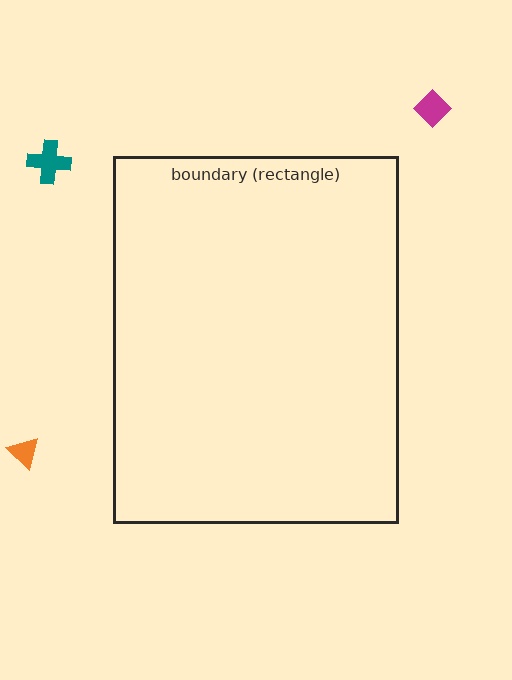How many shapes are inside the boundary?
0 inside, 3 outside.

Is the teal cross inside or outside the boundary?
Outside.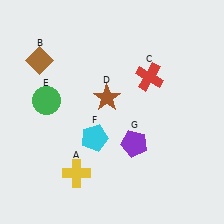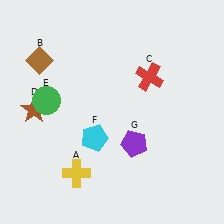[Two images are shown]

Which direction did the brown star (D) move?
The brown star (D) moved left.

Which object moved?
The brown star (D) moved left.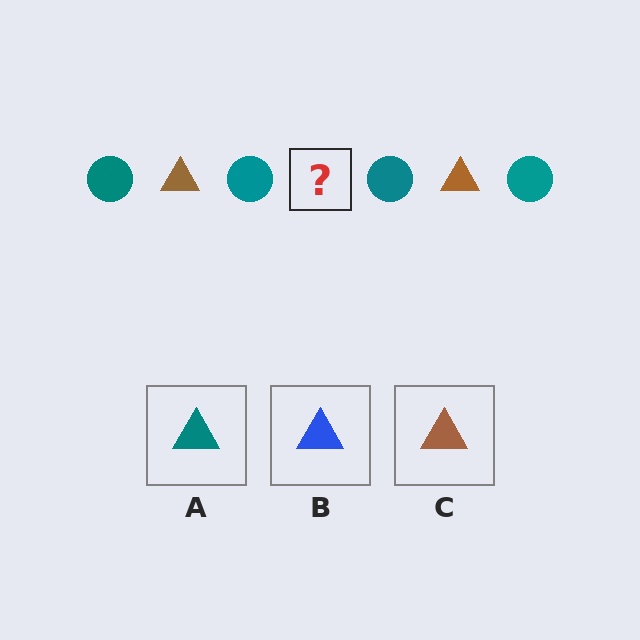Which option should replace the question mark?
Option C.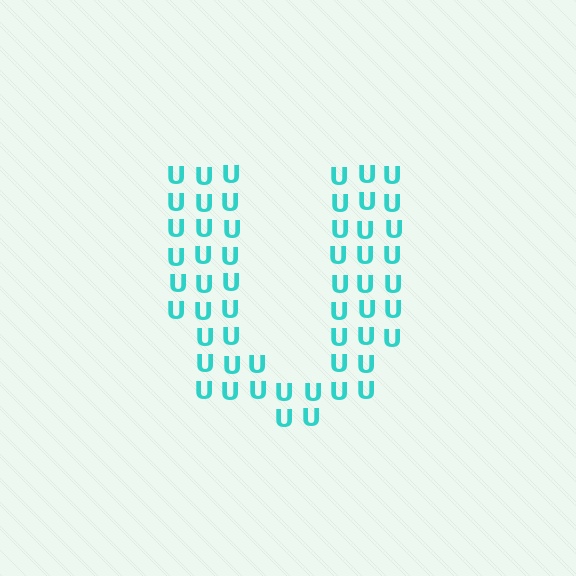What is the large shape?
The large shape is the letter U.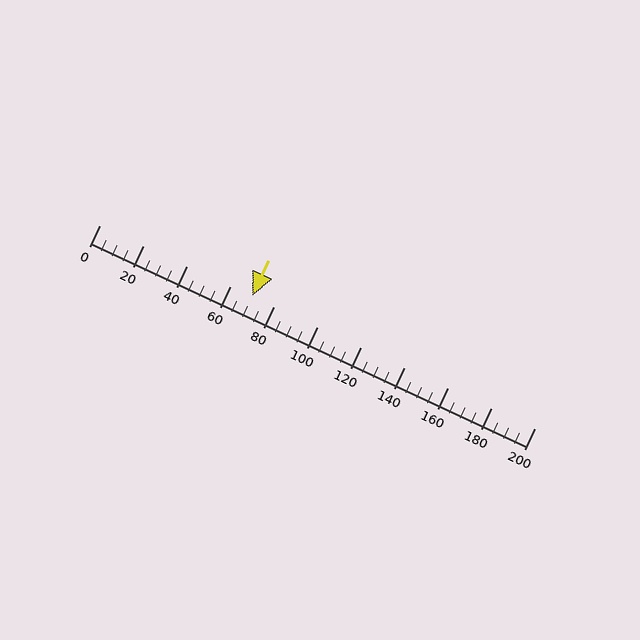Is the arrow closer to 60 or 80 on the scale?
The arrow is closer to 80.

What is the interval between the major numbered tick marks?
The major tick marks are spaced 20 units apart.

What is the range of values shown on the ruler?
The ruler shows values from 0 to 200.